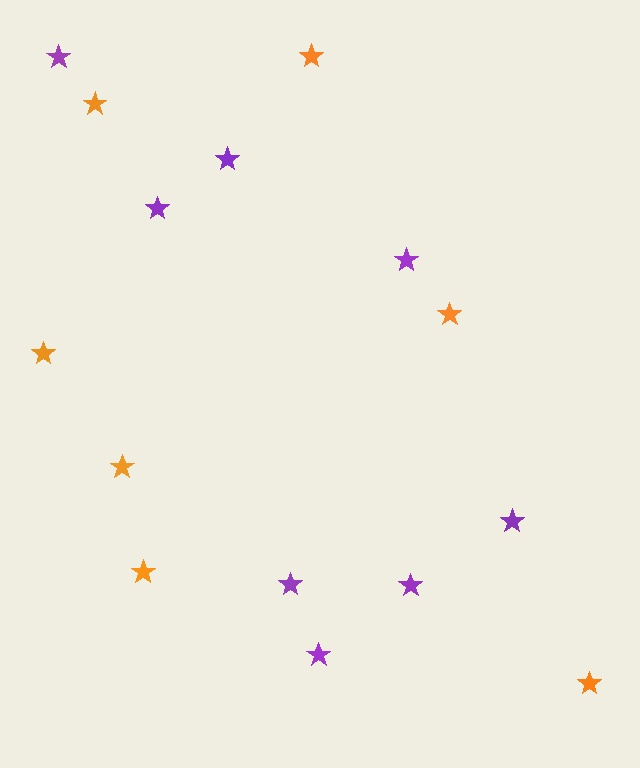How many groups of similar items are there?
There are 2 groups: one group of purple stars (8) and one group of orange stars (7).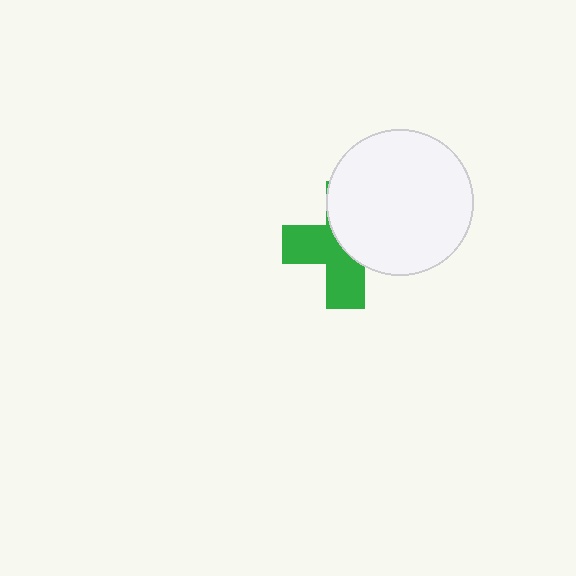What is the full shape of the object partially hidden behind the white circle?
The partially hidden object is a green cross.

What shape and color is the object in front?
The object in front is a white circle.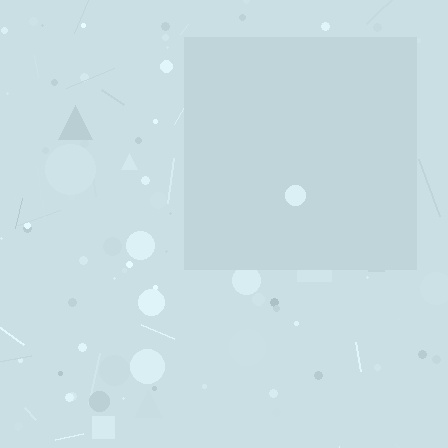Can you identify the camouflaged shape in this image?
The camouflaged shape is a square.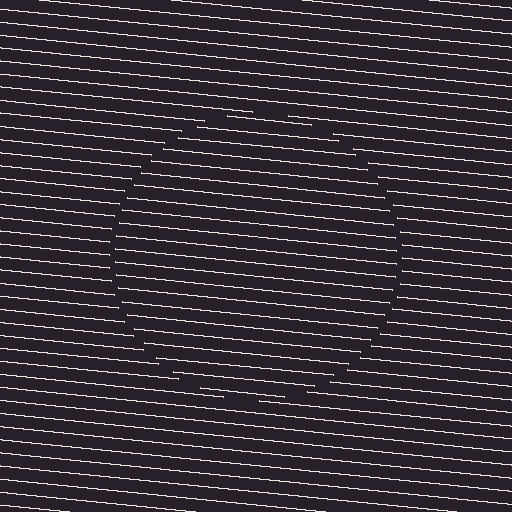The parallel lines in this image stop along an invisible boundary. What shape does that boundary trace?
An illusory circle. The interior of the shape contains the same grating, shifted by half a period — the contour is defined by the phase discontinuity where line-ends from the inner and outer gratings abut.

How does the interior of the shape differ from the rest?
The interior of the shape contains the same grating, shifted by half a period — the contour is defined by the phase discontinuity where line-ends from the inner and outer gratings abut.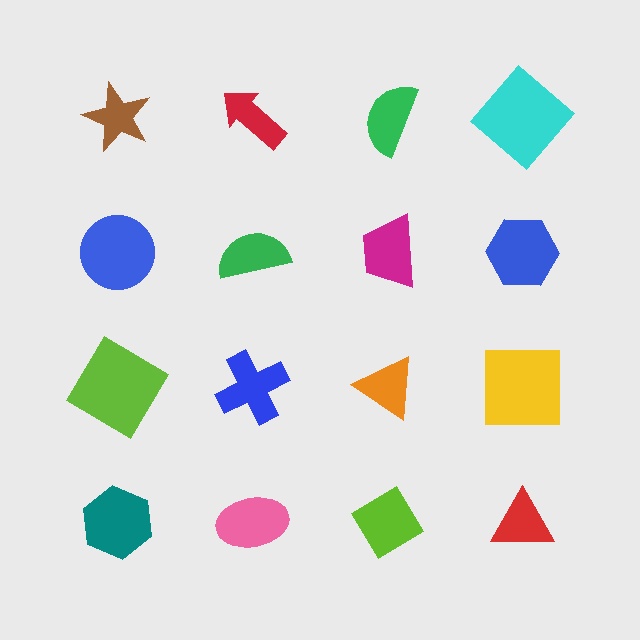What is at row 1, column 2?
A red arrow.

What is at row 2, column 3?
A magenta trapezoid.